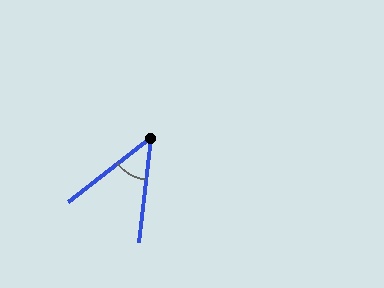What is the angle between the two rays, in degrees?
Approximately 45 degrees.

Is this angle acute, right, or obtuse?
It is acute.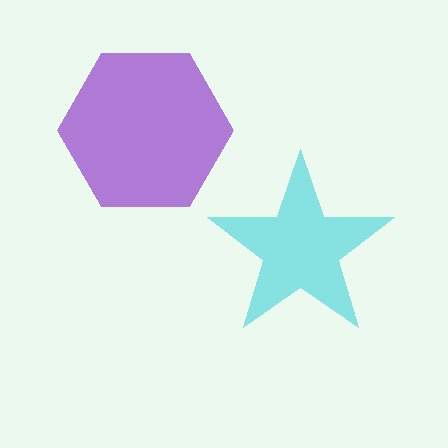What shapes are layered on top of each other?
The layered shapes are: a purple hexagon, a cyan star.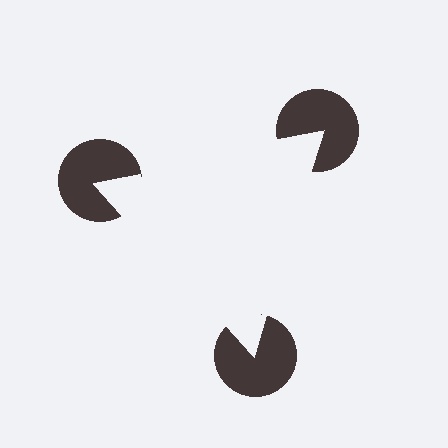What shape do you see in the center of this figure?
An illusory triangle — its edges are inferred from the aligned wedge cuts in the pac-man discs, not physically drawn.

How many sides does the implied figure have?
3 sides.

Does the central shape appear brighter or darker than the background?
It typically appears slightly brighter than the background, even though no actual brightness change is drawn.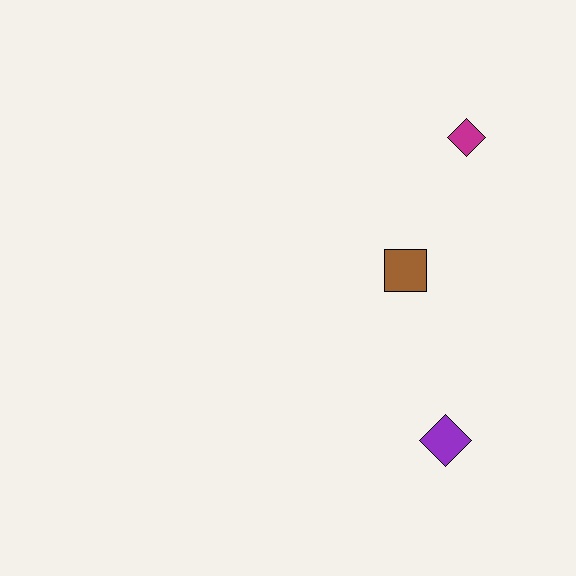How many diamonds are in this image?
There are 2 diamonds.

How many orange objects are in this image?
There are no orange objects.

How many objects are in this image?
There are 3 objects.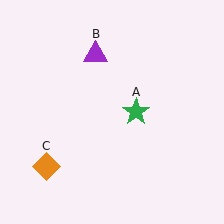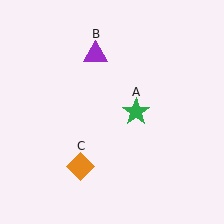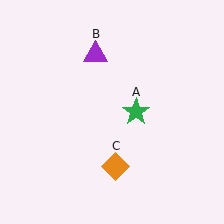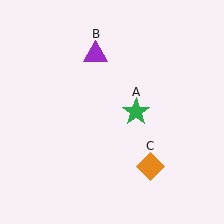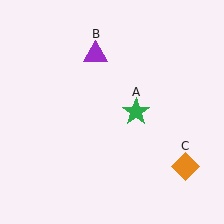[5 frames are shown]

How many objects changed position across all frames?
1 object changed position: orange diamond (object C).